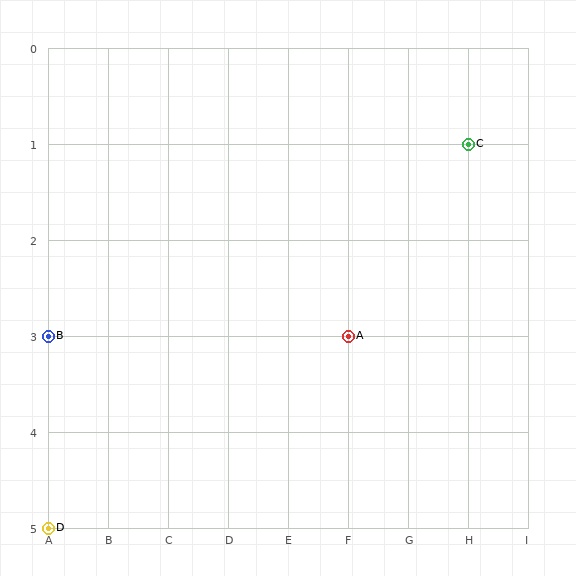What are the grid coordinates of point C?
Point C is at grid coordinates (H, 1).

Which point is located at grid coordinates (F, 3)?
Point A is at (F, 3).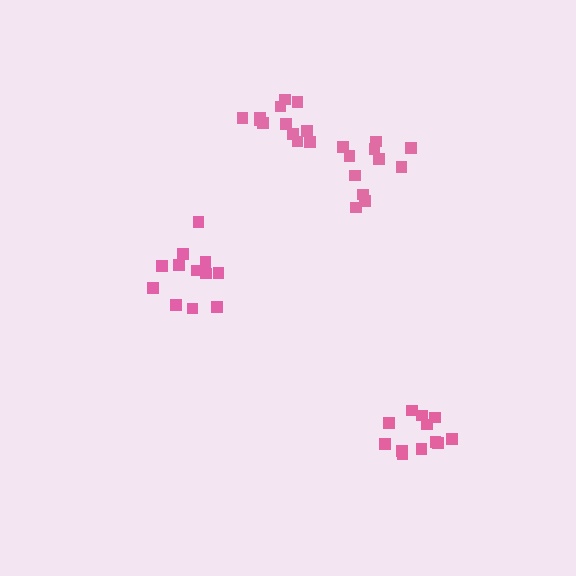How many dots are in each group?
Group 1: 12 dots, Group 2: 11 dots, Group 3: 12 dots, Group 4: 12 dots (47 total).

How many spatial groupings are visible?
There are 4 spatial groupings.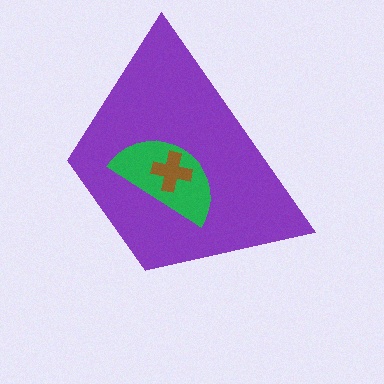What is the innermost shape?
The brown cross.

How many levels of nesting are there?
3.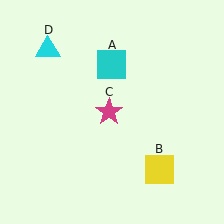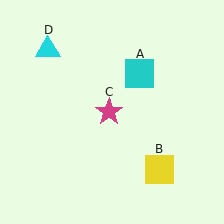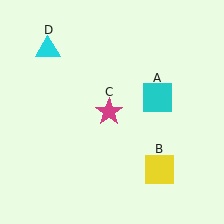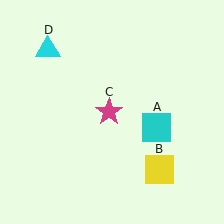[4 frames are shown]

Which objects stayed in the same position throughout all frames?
Yellow square (object B) and magenta star (object C) and cyan triangle (object D) remained stationary.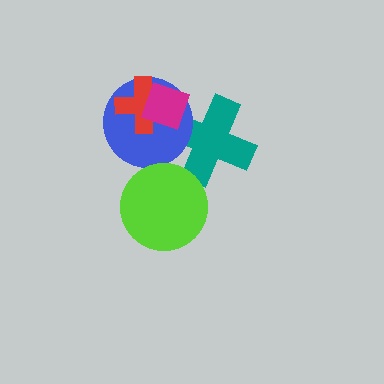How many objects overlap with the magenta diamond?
3 objects overlap with the magenta diamond.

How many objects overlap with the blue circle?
3 objects overlap with the blue circle.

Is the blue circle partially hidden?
Yes, it is partially covered by another shape.